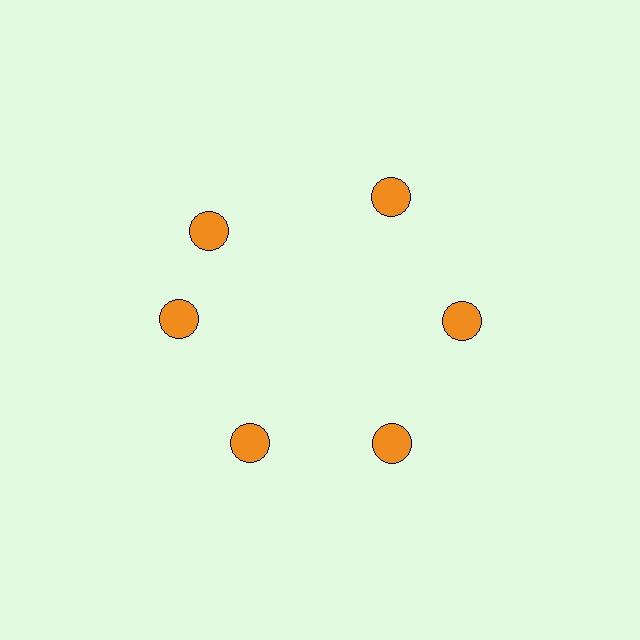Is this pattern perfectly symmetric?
No. The 6 orange circles are arranged in a ring, but one element near the 11 o'clock position is rotated out of alignment along the ring, breaking the 6-fold rotational symmetry.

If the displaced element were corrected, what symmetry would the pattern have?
It would have 6-fold rotational symmetry — the pattern would map onto itself every 60 degrees.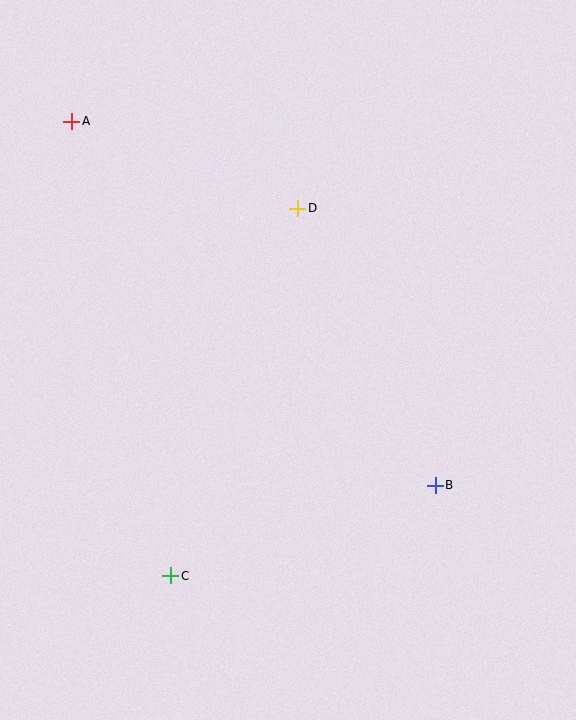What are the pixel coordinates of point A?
Point A is at (72, 121).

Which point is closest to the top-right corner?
Point D is closest to the top-right corner.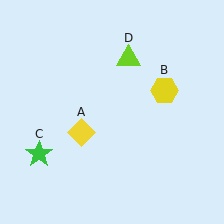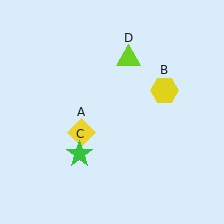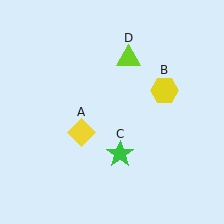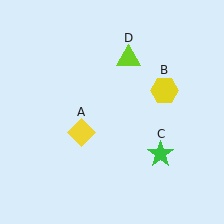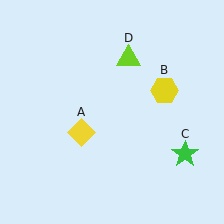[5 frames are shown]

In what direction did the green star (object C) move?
The green star (object C) moved right.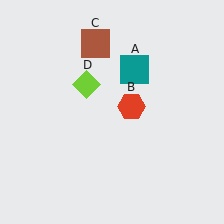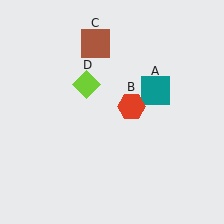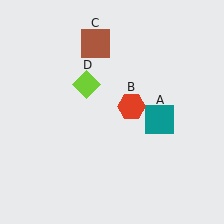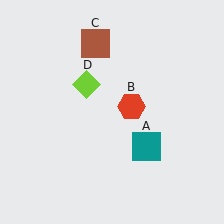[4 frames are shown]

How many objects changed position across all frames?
1 object changed position: teal square (object A).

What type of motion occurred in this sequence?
The teal square (object A) rotated clockwise around the center of the scene.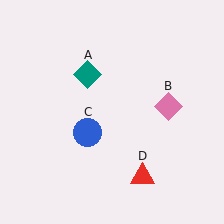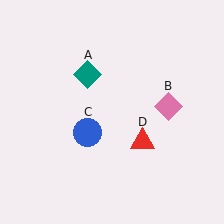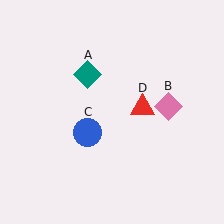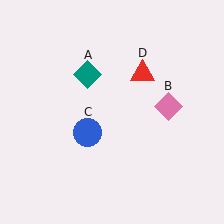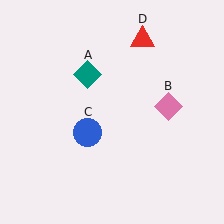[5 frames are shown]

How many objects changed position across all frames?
1 object changed position: red triangle (object D).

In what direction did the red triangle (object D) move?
The red triangle (object D) moved up.